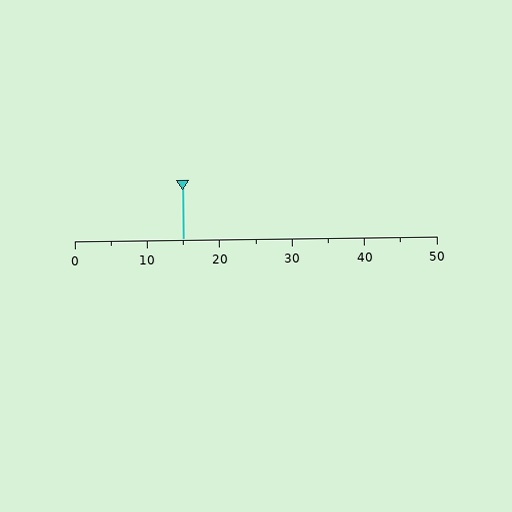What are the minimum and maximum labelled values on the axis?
The axis runs from 0 to 50.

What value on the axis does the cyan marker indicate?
The marker indicates approximately 15.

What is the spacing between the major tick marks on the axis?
The major ticks are spaced 10 apart.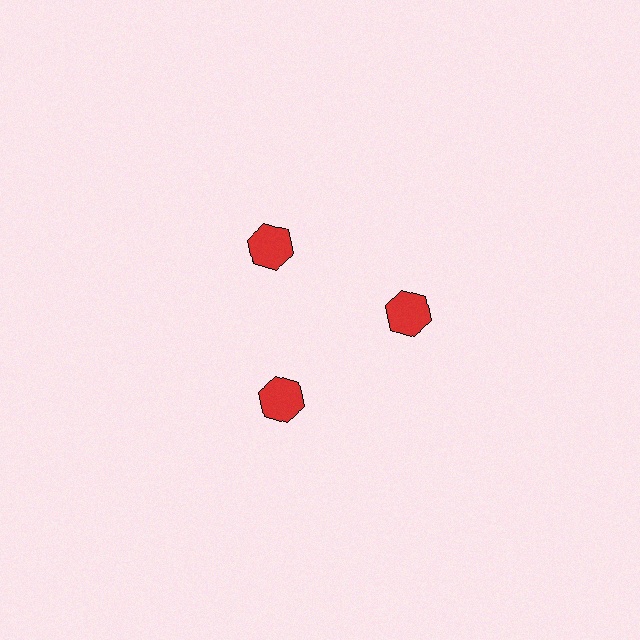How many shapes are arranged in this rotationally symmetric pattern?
There are 3 shapes, arranged in 3 groups of 1.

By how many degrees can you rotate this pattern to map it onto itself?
The pattern maps onto itself every 120 degrees of rotation.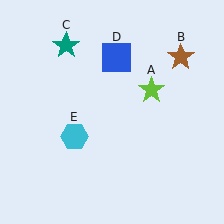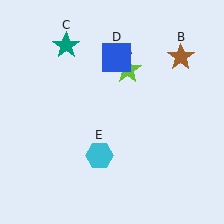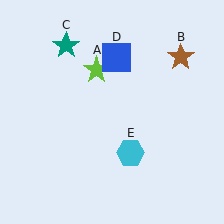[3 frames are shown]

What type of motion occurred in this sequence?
The lime star (object A), cyan hexagon (object E) rotated counterclockwise around the center of the scene.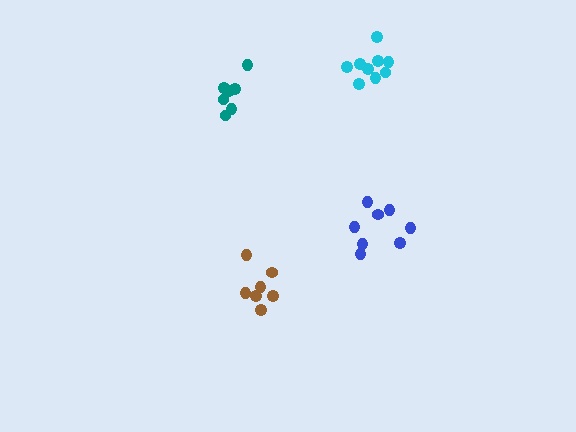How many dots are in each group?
Group 1: 9 dots, Group 2: 7 dots, Group 3: 8 dots, Group 4: 8 dots (32 total).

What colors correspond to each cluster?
The clusters are colored: cyan, brown, teal, blue.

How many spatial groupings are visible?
There are 4 spatial groupings.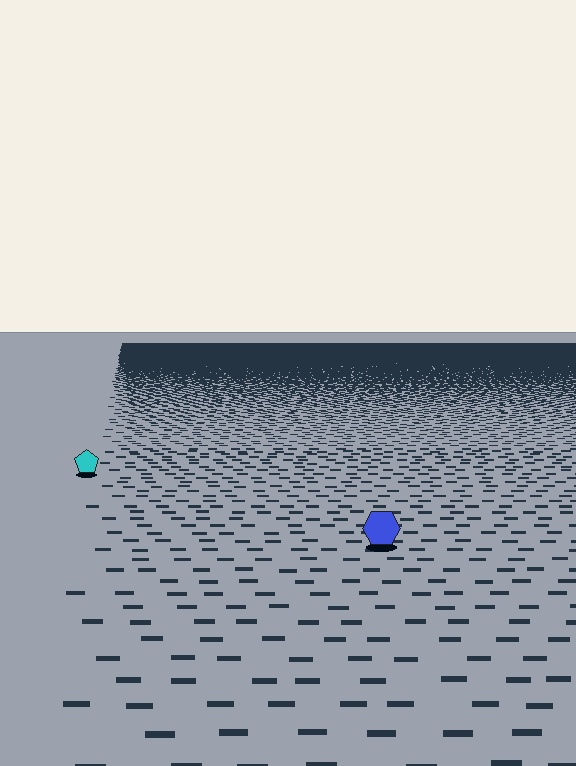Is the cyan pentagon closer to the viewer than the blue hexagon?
No. The blue hexagon is closer — you can tell from the texture gradient: the ground texture is coarser near it.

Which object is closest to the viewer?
The blue hexagon is closest. The texture marks near it are larger and more spread out.